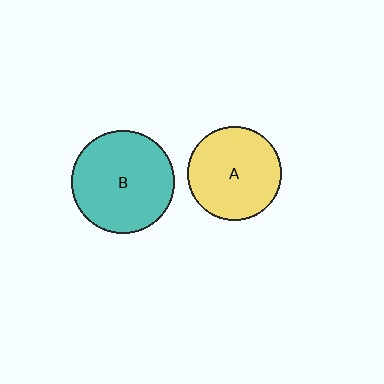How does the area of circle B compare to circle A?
Approximately 1.2 times.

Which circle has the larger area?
Circle B (teal).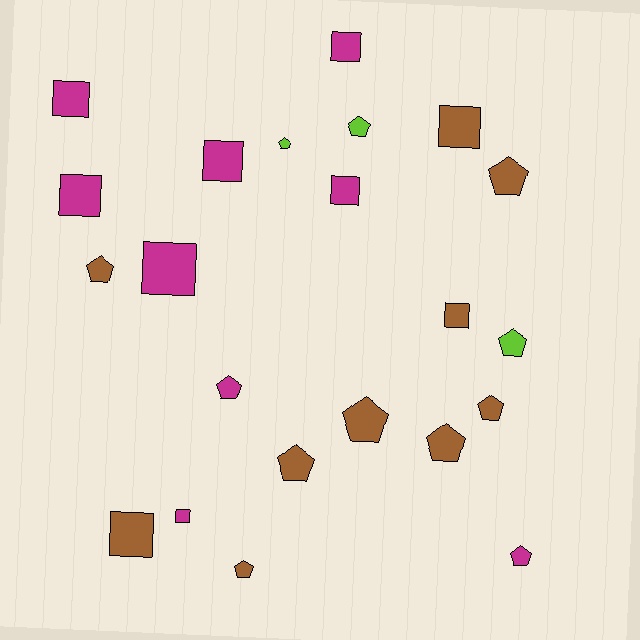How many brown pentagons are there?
There are 7 brown pentagons.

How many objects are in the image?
There are 22 objects.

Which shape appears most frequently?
Pentagon, with 12 objects.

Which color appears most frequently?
Brown, with 10 objects.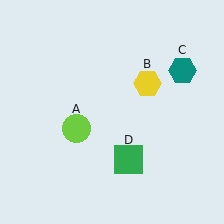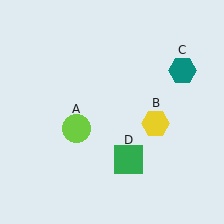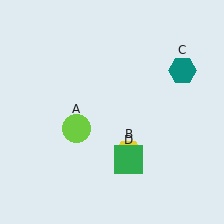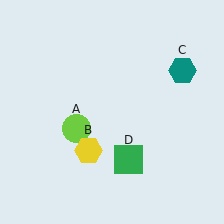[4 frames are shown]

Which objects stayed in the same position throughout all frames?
Lime circle (object A) and teal hexagon (object C) and green square (object D) remained stationary.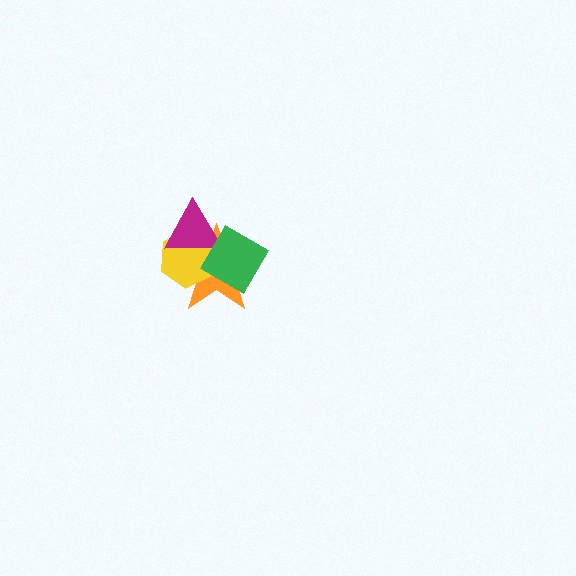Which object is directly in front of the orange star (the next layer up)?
The yellow hexagon is directly in front of the orange star.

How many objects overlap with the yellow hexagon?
3 objects overlap with the yellow hexagon.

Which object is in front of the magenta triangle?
The green diamond is in front of the magenta triangle.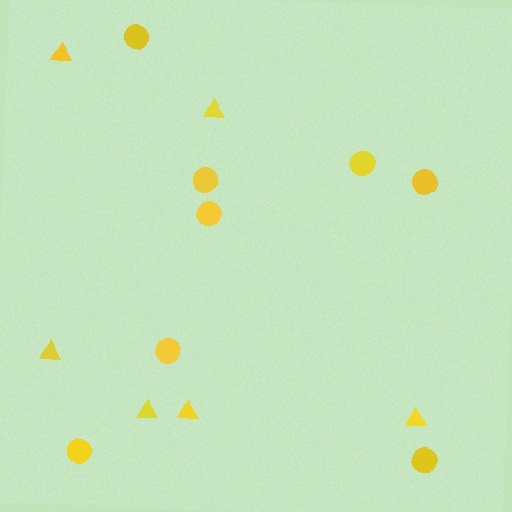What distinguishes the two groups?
There are 2 groups: one group of triangles (6) and one group of circles (8).